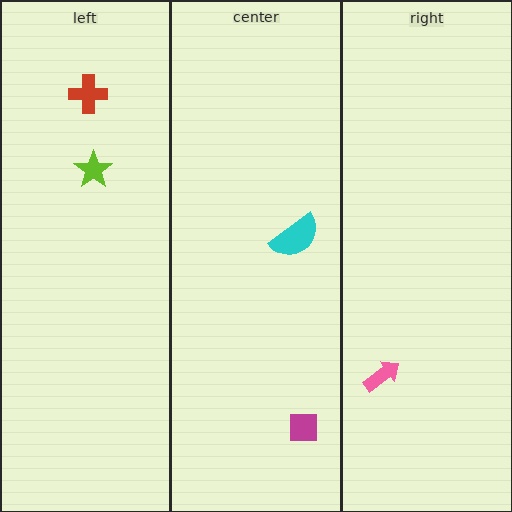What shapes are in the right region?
The pink arrow.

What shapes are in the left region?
The lime star, the red cross.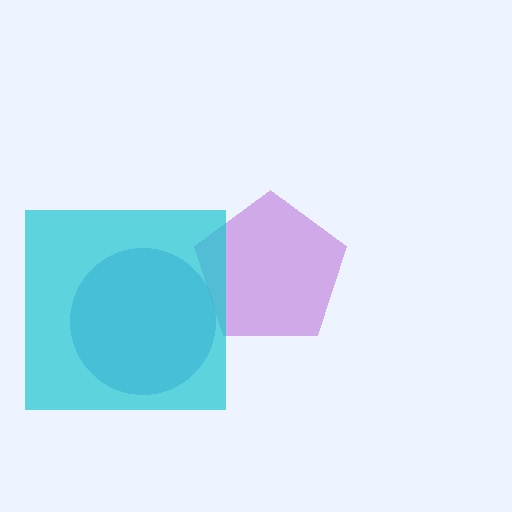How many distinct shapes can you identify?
There are 3 distinct shapes: a purple pentagon, a blue circle, a cyan square.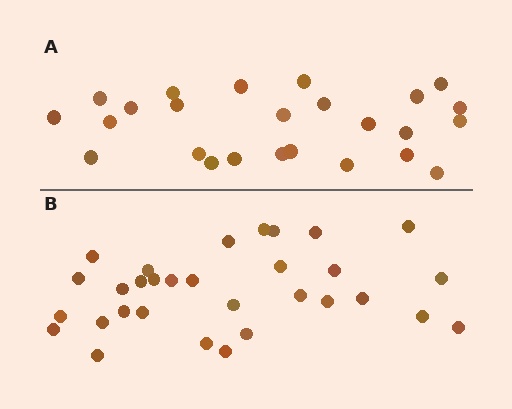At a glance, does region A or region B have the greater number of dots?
Region B (the bottom region) has more dots.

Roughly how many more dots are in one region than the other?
Region B has about 6 more dots than region A.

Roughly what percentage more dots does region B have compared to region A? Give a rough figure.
About 25% more.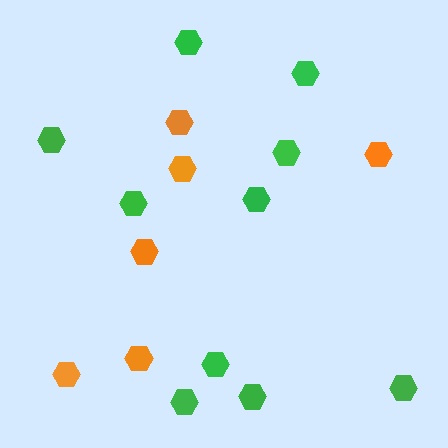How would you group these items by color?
There are 2 groups: one group of green hexagons (10) and one group of orange hexagons (6).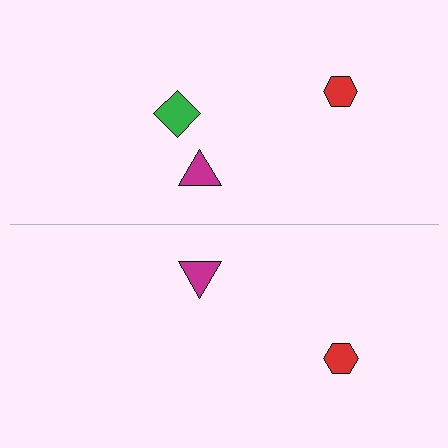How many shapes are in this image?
There are 5 shapes in this image.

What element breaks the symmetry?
A green diamond is missing from the bottom side.